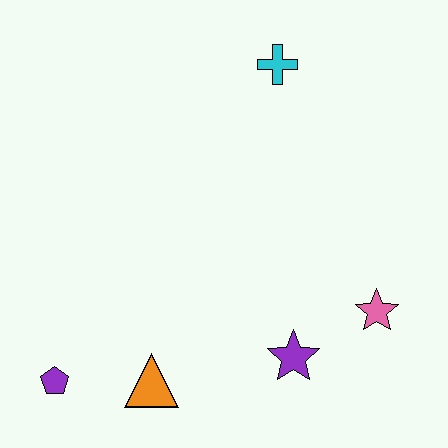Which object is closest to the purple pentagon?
The orange triangle is closest to the purple pentagon.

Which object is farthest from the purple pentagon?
The cyan cross is farthest from the purple pentagon.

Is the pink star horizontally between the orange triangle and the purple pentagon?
No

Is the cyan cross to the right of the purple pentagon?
Yes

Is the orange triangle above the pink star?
No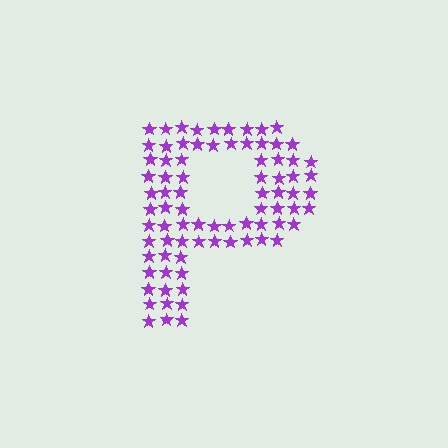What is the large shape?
The large shape is the letter P.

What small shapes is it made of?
It is made of small stars.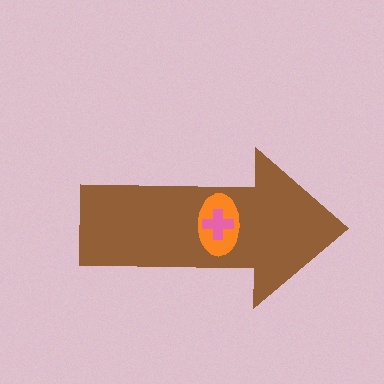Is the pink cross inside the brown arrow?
Yes.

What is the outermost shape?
The brown arrow.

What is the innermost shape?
The pink cross.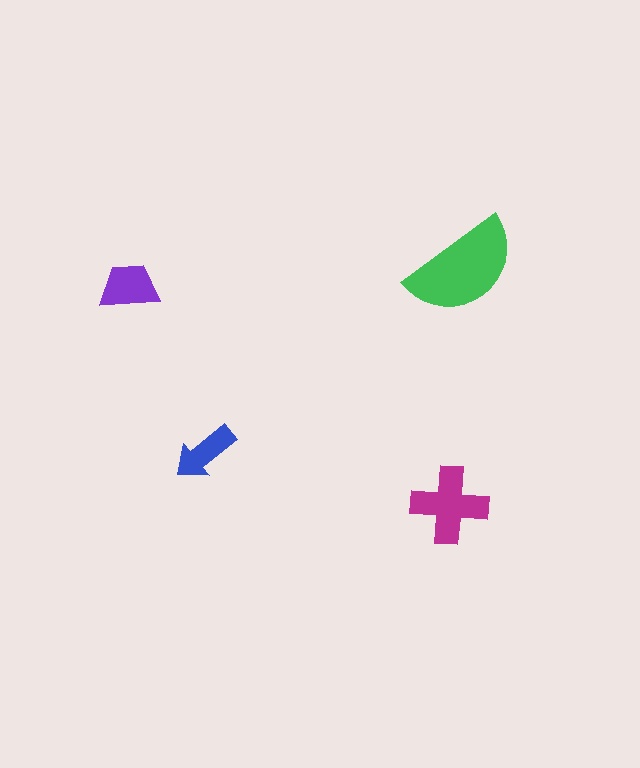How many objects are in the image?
There are 4 objects in the image.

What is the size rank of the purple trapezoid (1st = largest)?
3rd.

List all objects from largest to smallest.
The green semicircle, the magenta cross, the purple trapezoid, the blue arrow.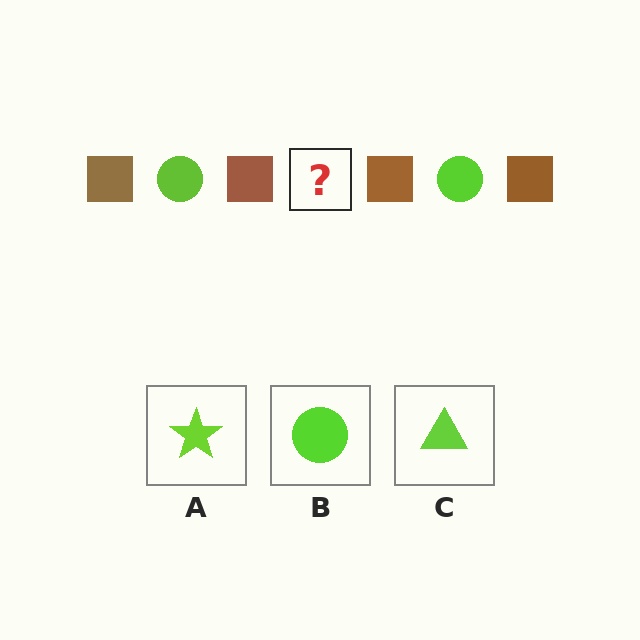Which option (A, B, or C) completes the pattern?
B.